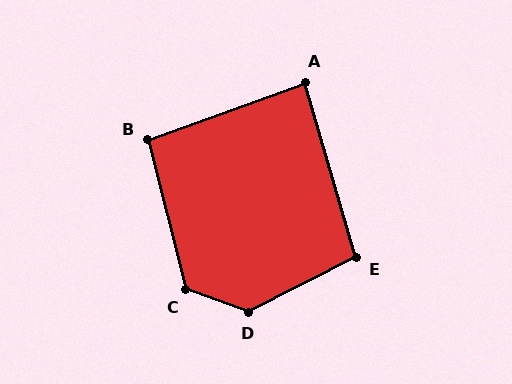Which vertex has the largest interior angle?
D, at approximately 134 degrees.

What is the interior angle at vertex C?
Approximately 124 degrees (obtuse).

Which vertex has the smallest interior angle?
A, at approximately 86 degrees.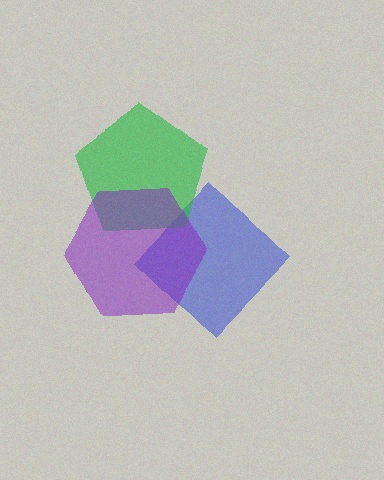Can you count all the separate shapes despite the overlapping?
Yes, there are 3 separate shapes.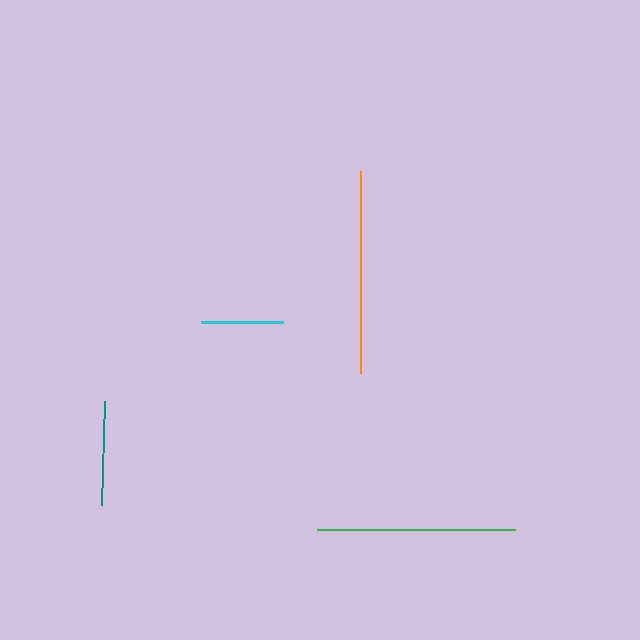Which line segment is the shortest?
The cyan line is the shortest at approximately 83 pixels.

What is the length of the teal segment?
The teal segment is approximately 104 pixels long.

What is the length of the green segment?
The green segment is approximately 198 pixels long.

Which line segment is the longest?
The orange line is the longest at approximately 202 pixels.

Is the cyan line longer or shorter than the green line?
The green line is longer than the cyan line.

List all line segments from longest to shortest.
From longest to shortest: orange, green, teal, cyan.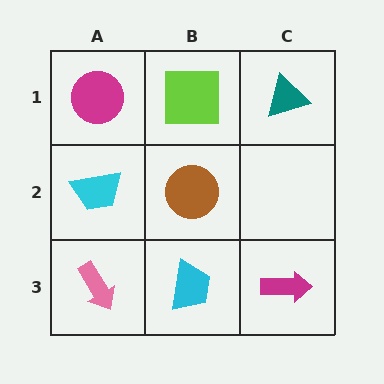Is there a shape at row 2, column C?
No, that cell is empty.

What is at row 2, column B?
A brown circle.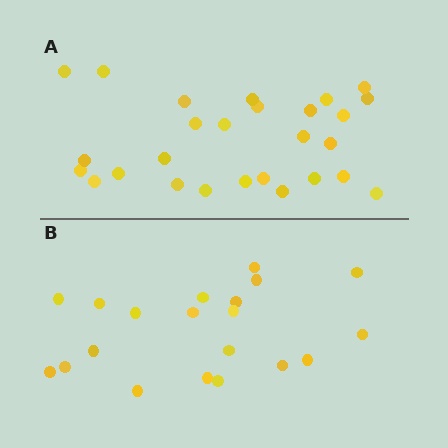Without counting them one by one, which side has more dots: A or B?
Region A (the top region) has more dots.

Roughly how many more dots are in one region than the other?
Region A has roughly 8 or so more dots than region B.